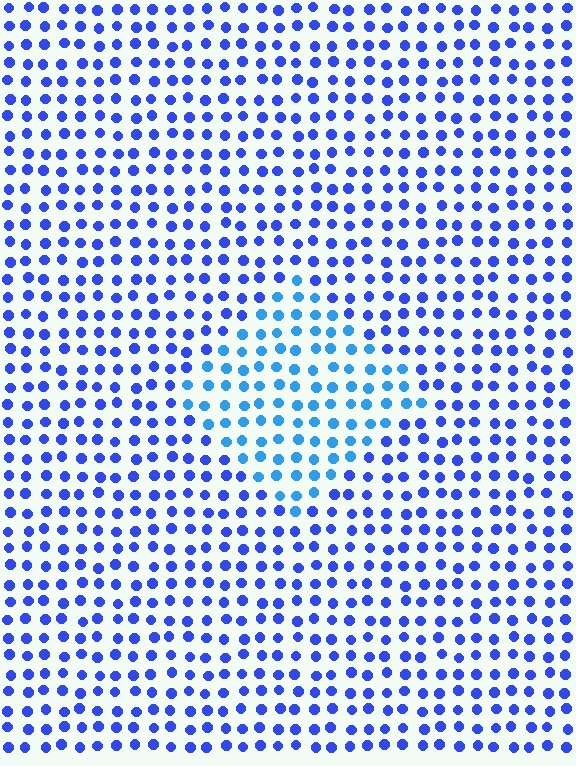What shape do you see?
I see a diamond.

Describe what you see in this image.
The image is filled with small blue elements in a uniform arrangement. A diamond-shaped region is visible where the elements are tinted to a slightly different hue, forming a subtle color boundary.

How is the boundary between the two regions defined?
The boundary is defined purely by a slight shift in hue (about 28 degrees). Spacing, size, and orientation are identical on both sides.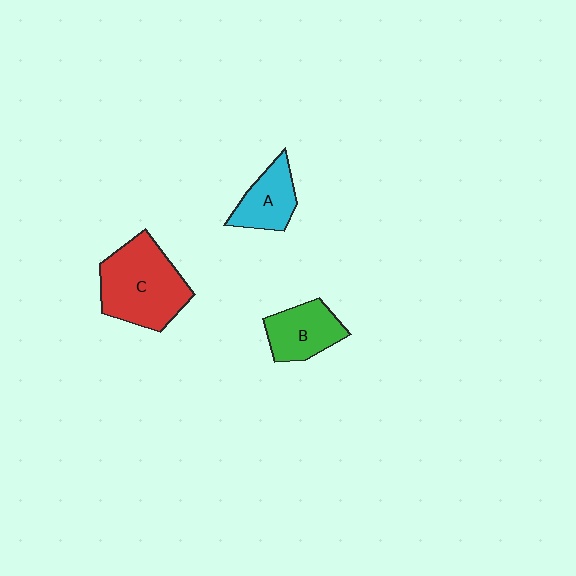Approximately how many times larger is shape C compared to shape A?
Approximately 1.9 times.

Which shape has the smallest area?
Shape A (cyan).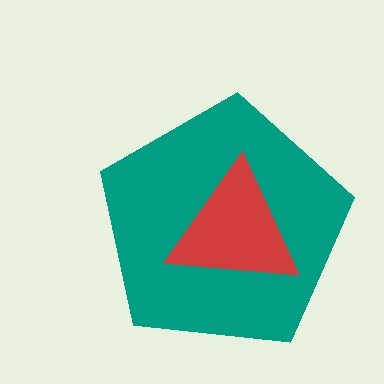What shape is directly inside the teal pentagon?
The red triangle.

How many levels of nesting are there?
2.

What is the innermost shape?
The red triangle.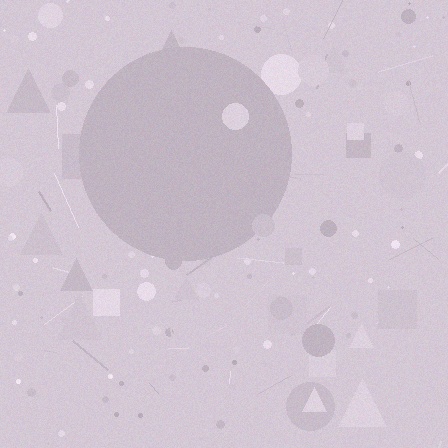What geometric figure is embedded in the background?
A circle is embedded in the background.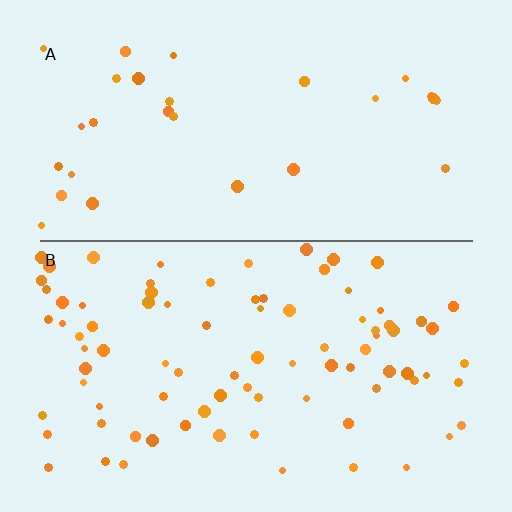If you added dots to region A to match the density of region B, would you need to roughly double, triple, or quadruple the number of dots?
Approximately triple.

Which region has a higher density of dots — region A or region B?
B (the bottom).